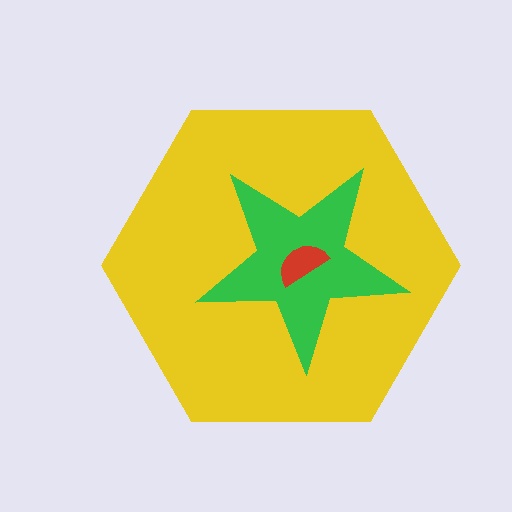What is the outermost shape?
The yellow hexagon.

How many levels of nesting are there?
3.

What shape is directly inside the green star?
The red semicircle.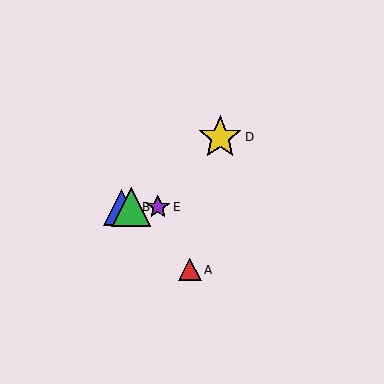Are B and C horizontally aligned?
Yes, both are at y≈207.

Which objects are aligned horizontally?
Objects B, C, E are aligned horizontally.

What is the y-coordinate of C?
Object C is at y≈207.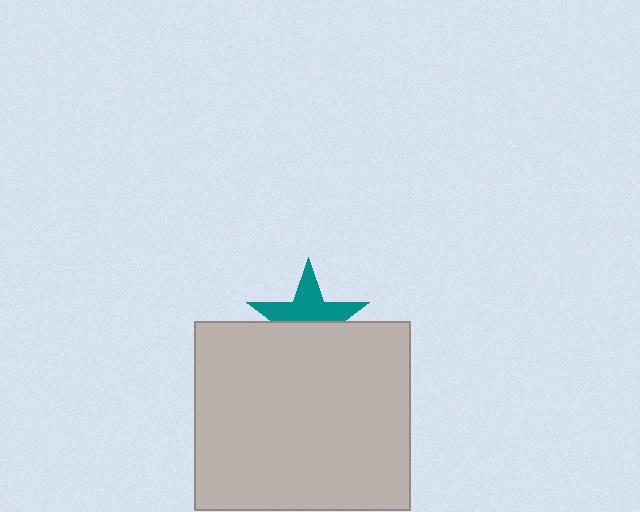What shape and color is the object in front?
The object in front is a light gray rectangle.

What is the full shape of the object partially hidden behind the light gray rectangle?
The partially hidden object is a teal star.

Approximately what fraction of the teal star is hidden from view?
Roughly 47% of the teal star is hidden behind the light gray rectangle.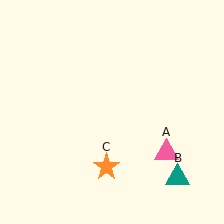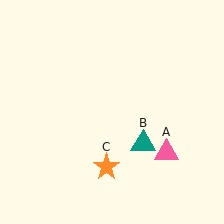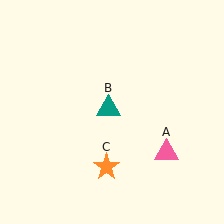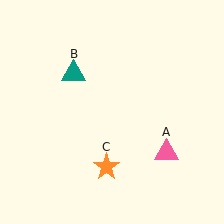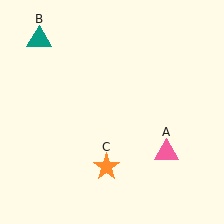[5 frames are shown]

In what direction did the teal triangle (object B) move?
The teal triangle (object B) moved up and to the left.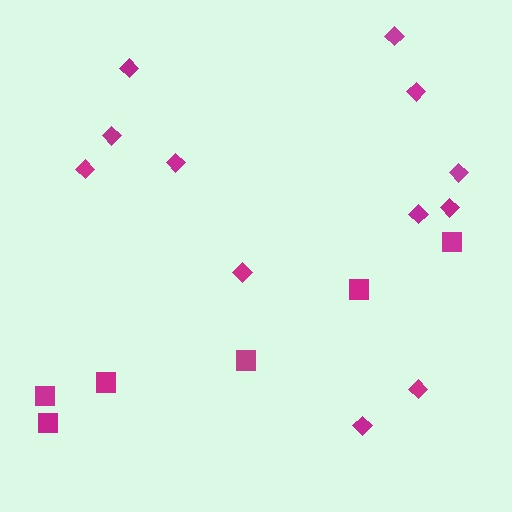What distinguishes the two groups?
There are 2 groups: one group of diamonds (12) and one group of squares (6).